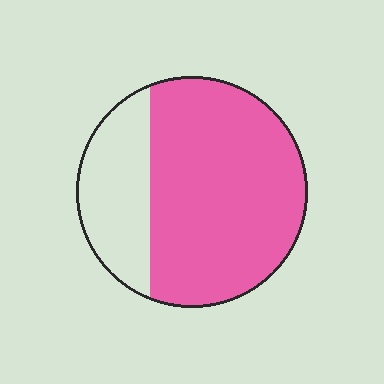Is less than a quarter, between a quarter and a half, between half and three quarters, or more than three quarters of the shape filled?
Between half and three quarters.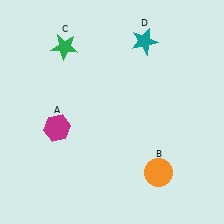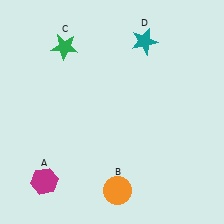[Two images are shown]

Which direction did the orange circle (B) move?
The orange circle (B) moved left.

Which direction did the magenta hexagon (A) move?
The magenta hexagon (A) moved down.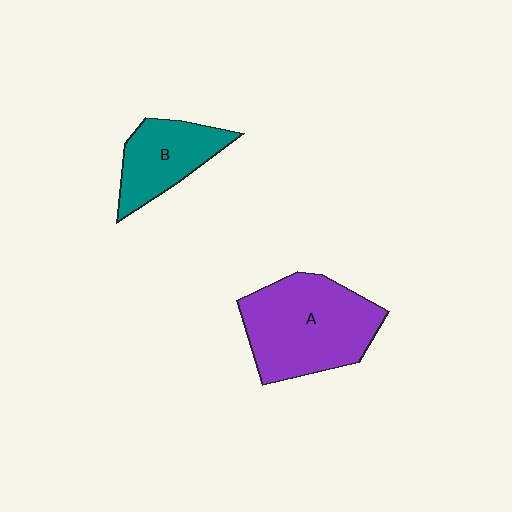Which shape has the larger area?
Shape A (purple).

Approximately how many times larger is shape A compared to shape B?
Approximately 1.8 times.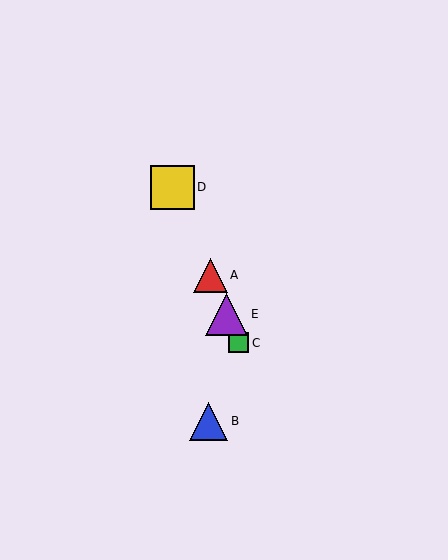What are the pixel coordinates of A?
Object A is at (210, 275).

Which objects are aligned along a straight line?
Objects A, C, D, E are aligned along a straight line.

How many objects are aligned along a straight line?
4 objects (A, C, D, E) are aligned along a straight line.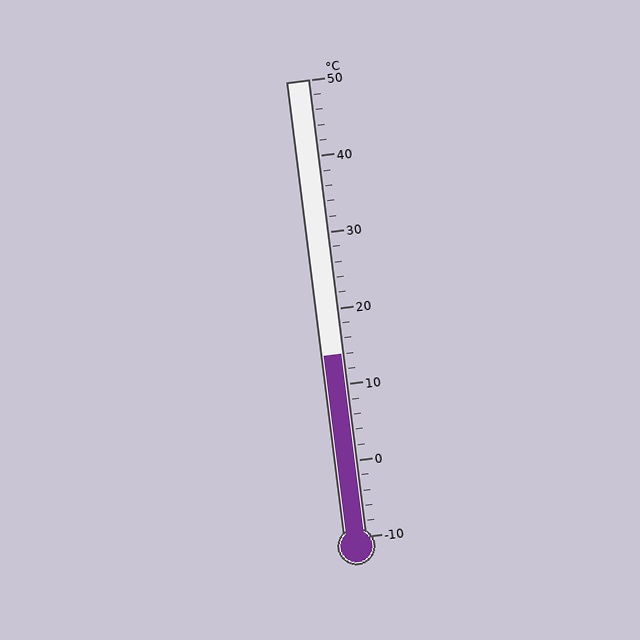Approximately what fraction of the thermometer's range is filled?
The thermometer is filled to approximately 40% of its range.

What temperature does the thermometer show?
The thermometer shows approximately 14°C.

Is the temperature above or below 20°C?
The temperature is below 20°C.